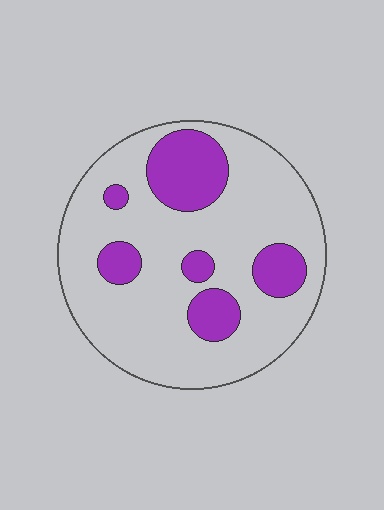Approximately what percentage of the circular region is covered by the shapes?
Approximately 25%.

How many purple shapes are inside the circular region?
6.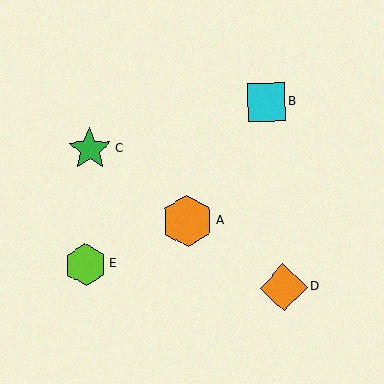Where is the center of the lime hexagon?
The center of the lime hexagon is at (86, 265).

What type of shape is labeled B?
Shape B is a cyan square.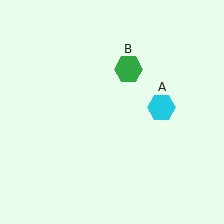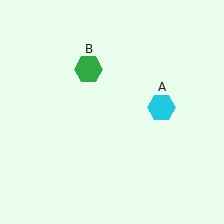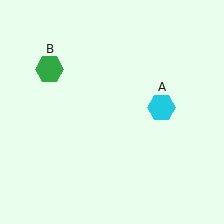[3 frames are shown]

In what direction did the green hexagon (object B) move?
The green hexagon (object B) moved left.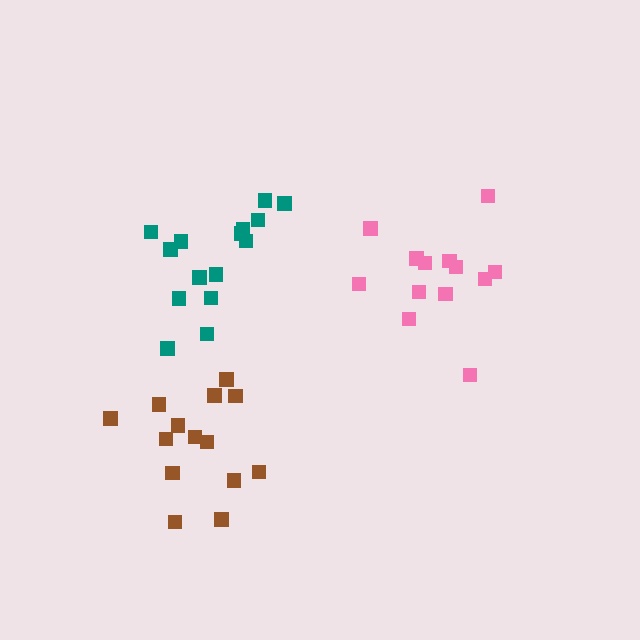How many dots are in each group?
Group 1: 14 dots, Group 2: 14 dots, Group 3: 15 dots (43 total).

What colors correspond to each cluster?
The clusters are colored: brown, pink, teal.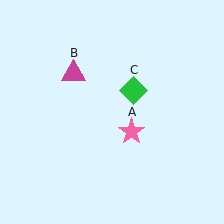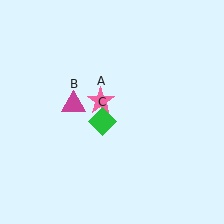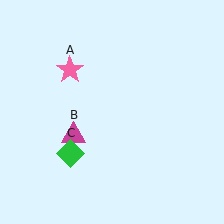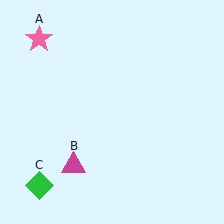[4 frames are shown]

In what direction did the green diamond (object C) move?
The green diamond (object C) moved down and to the left.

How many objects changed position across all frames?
3 objects changed position: pink star (object A), magenta triangle (object B), green diamond (object C).